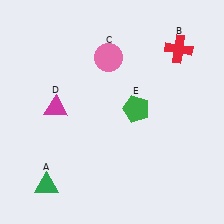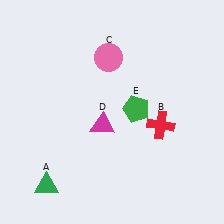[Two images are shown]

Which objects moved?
The objects that moved are: the red cross (B), the magenta triangle (D).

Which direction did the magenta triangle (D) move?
The magenta triangle (D) moved right.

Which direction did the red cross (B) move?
The red cross (B) moved down.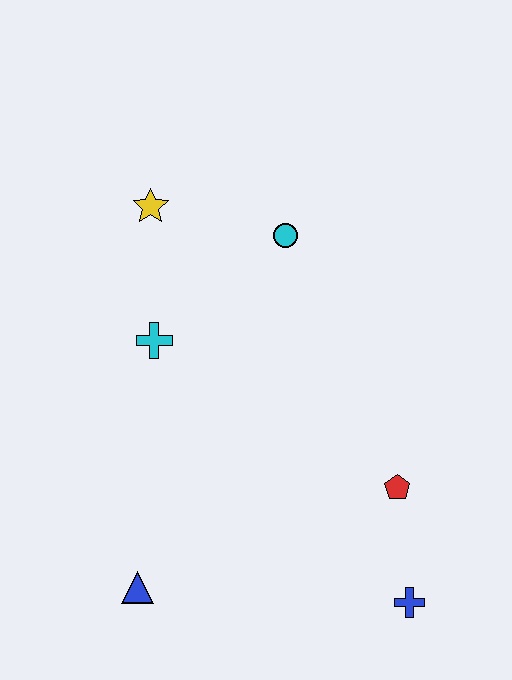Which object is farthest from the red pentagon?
The yellow star is farthest from the red pentagon.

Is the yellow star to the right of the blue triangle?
Yes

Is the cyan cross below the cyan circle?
Yes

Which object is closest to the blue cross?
The red pentagon is closest to the blue cross.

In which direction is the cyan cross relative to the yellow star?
The cyan cross is below the yellow star.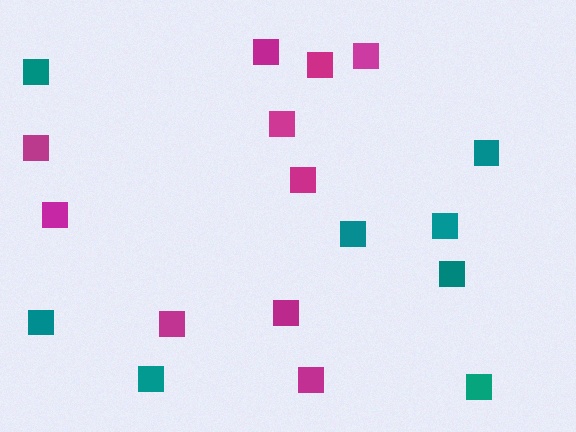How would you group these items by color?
There are 2 groups: one group of magenta squares (10) and one group of teal squares (8).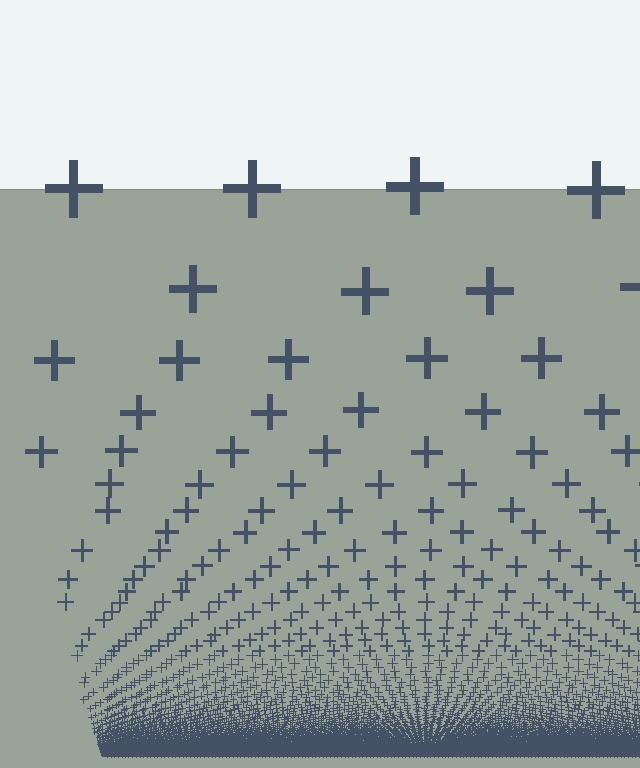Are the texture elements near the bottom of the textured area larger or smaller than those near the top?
Smaller. The gradient is inverted — elements near the bottom are smaller and denser.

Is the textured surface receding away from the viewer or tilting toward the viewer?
The surface appears to tilt toward the viewer. Texture elements get larger and sparser toward the top.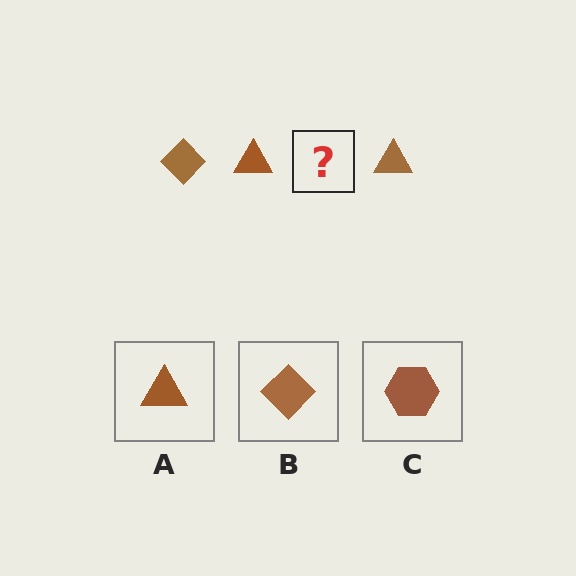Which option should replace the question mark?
Option B.